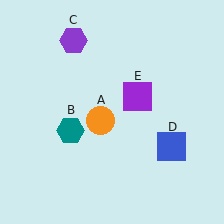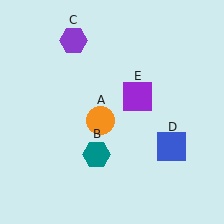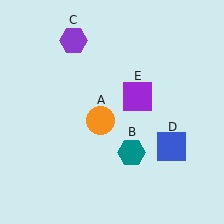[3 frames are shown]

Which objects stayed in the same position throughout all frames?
Orange circle (object A) and purple hexagon (object C) and blue square (object D) and purple square (object E) remained stationary.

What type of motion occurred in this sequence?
The teal hexagon (object B) rotated counterclockwise around the center of the scene.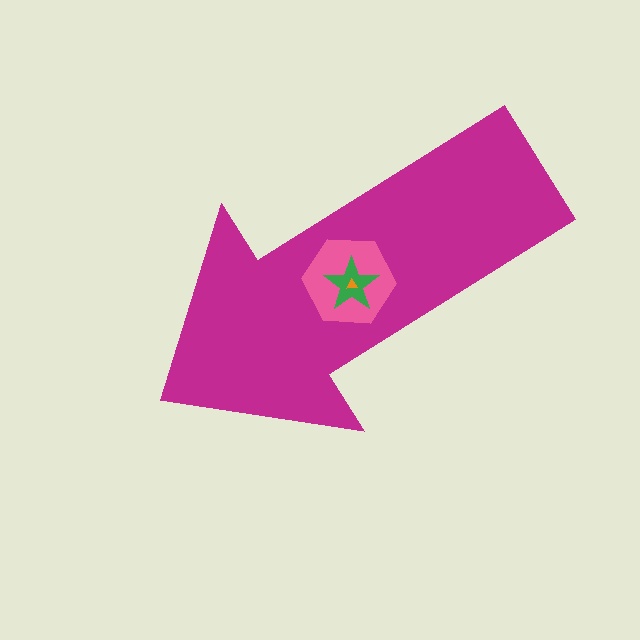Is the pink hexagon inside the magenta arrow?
Yes.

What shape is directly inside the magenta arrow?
The pink hexagon.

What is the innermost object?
The orange triangle.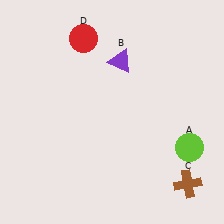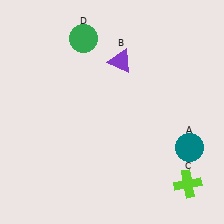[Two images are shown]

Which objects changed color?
A changed from lime to teal. C changed from brown to lime. D changed from red to green.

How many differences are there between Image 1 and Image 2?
There are 3 differences between the two images.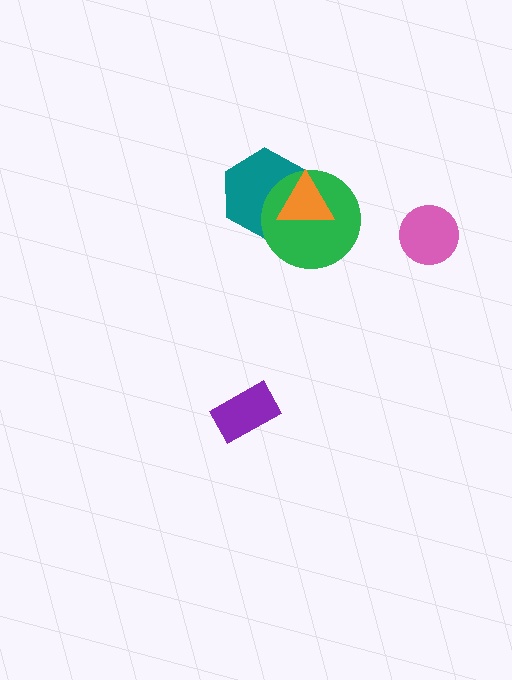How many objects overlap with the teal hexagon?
2 objects overlap with the teal hexagon.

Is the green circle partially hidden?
Yes, it is partially covered by another shape.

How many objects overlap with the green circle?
2 objects overlap with the green circle.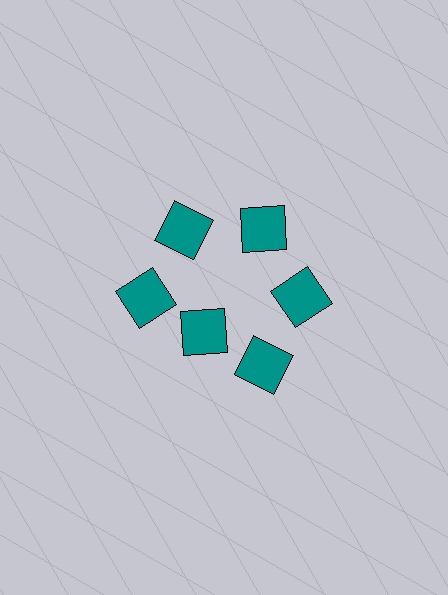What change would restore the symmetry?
The symmetry would be restored by moving it outward, back onto the ring so that all 6 squares sit at equal angles and equal distance from the center.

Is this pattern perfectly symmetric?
No. The 6 teal squares are arranged in a ring, but one element near the 7 o'clock position is pulled inward toward the center, breaking the 6-fold rotational symmetry.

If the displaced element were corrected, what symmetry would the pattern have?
It would have 6-fold rotational symmetry — the pattern would map onto itself every 60 degrees.